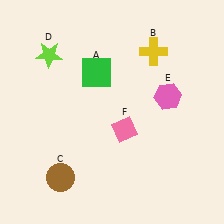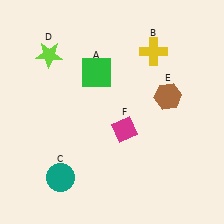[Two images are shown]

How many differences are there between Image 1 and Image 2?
There are 3 differences between the two images.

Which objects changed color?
C changed from brown to teal. E changed from pink to brown. F changed from pink to magenta.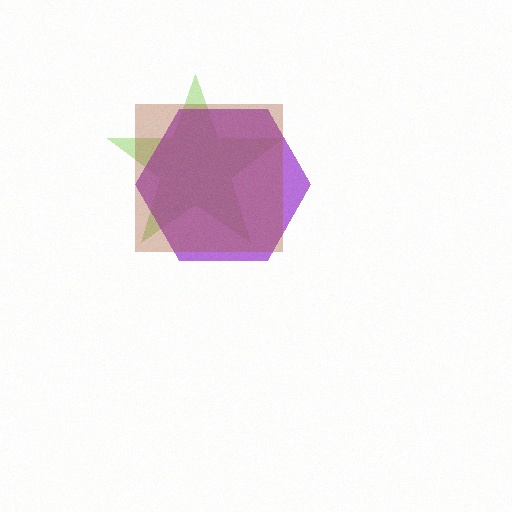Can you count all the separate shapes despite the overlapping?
Yes, there are 3 separate shapes.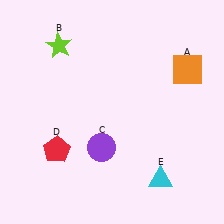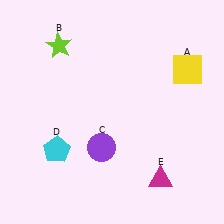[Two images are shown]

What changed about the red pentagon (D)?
In Image 1, D is red. In Image 2, it changed to cyan.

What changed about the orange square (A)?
In Image 1, A is orange. In Image 2, it changed to yellow.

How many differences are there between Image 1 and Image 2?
There are 3 differences between the two images.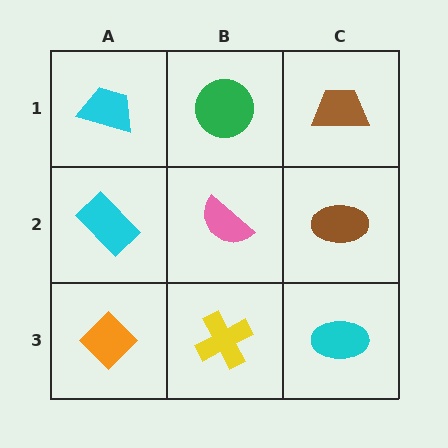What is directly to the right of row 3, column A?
A yellow cross.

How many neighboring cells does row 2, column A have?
3.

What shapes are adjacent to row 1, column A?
A cyan rectangle (row 2, column A), a green circle (row 1, column B).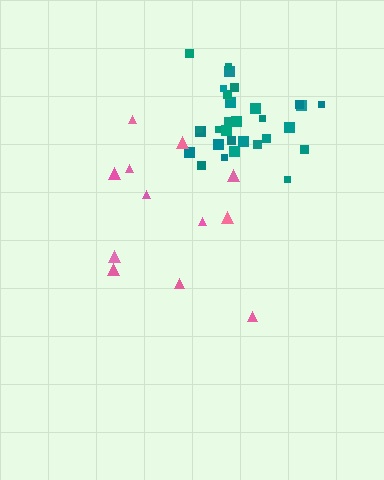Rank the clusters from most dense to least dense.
teal, pink.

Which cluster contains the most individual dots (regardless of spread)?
Teal (31).